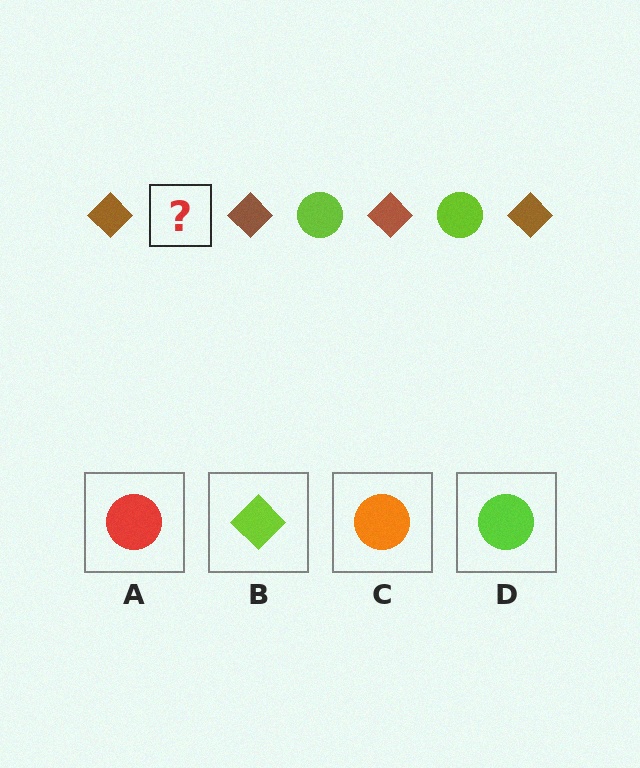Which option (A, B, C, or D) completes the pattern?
D.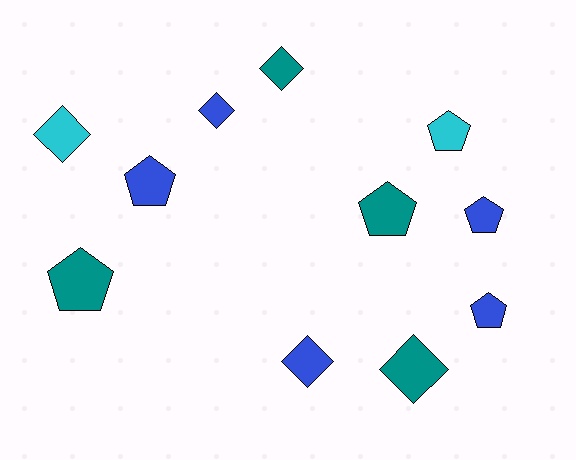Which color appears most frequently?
Blue, with 5 objects.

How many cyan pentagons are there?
There is 1 cyan pentagon.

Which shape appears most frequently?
Pentagon, with 6 objects.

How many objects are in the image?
There are 11 objects.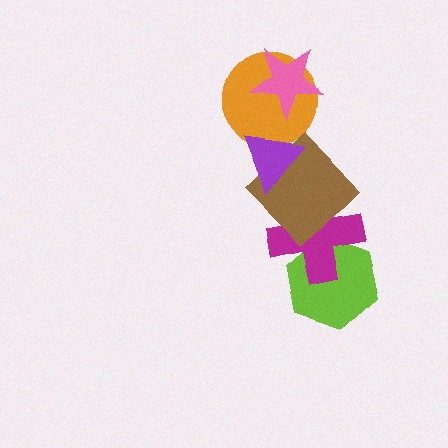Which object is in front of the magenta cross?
The brown diamond is in front of the magenta cross.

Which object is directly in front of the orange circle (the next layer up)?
The pink star is directly in front of the orange circle.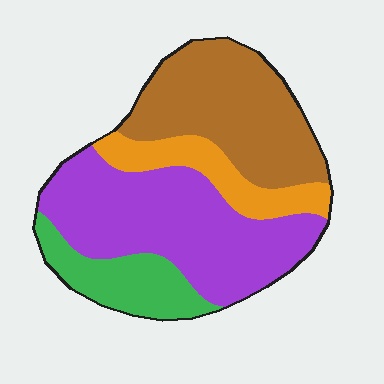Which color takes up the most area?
Purple, at roughly 40%.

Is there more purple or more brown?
Purple.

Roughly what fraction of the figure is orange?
Orange covers around 15% of the figure.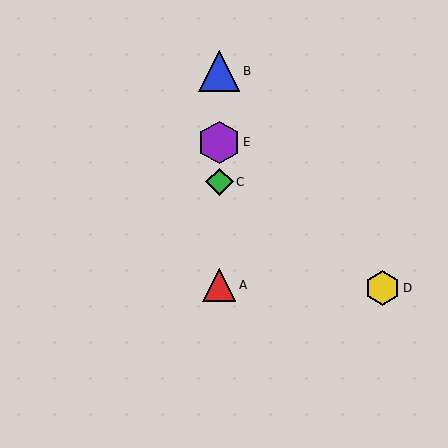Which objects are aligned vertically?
Objects A, B, C, E are aligned vertically.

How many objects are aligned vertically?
4 objects (A, B, C, E) are aligned vertically.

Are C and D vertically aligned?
No, C is at x≈219 and D is at x≈383.